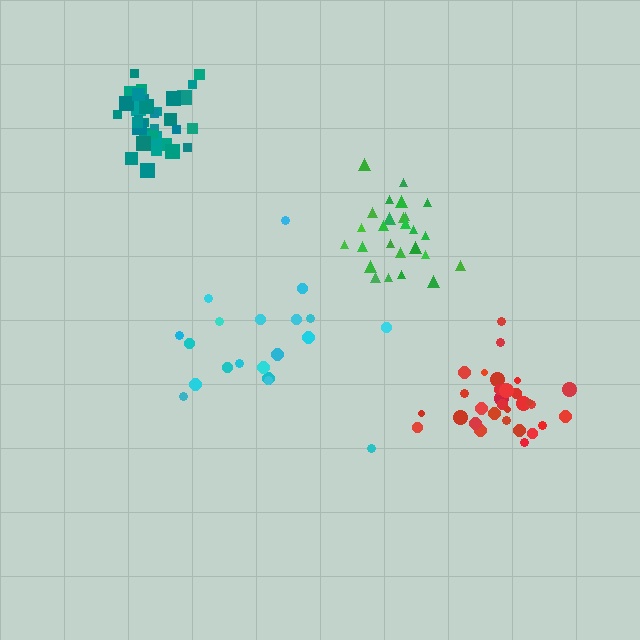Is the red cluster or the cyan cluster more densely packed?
Red.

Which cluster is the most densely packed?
Teal.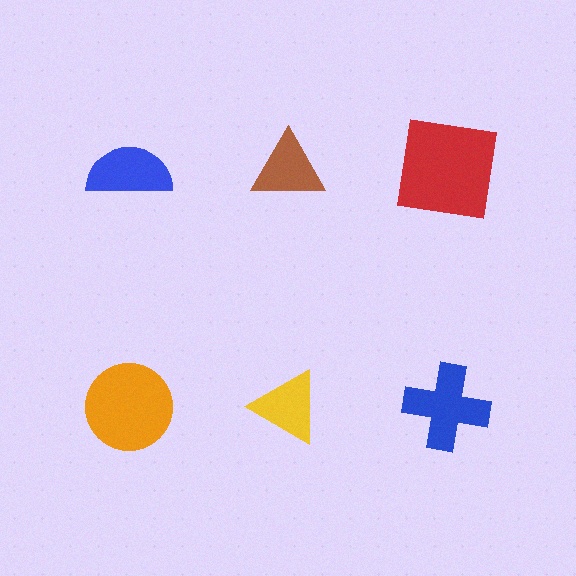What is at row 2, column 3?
A blue cross.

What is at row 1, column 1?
A blue semicircle.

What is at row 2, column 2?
A yellow triangle.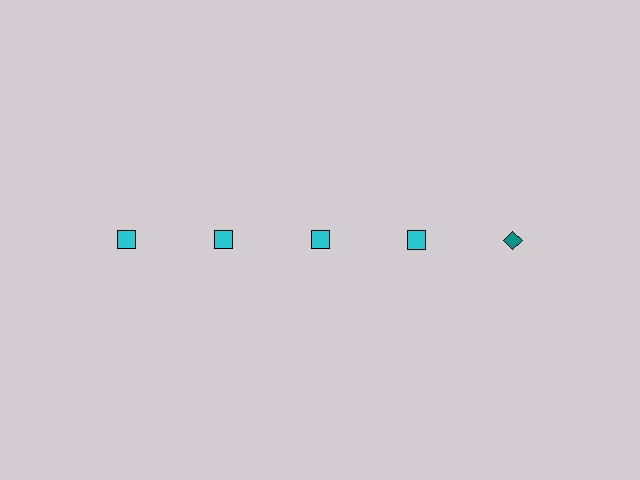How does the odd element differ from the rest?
It differs in both color (teal instead of cyan) and shape (diamond instead of square).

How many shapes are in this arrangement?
There are 5 shapes arranged in a grid pattern.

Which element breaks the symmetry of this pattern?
The teal diamond in the top row, rightmost column breaks the symmetry. All other shapes are cyan squares.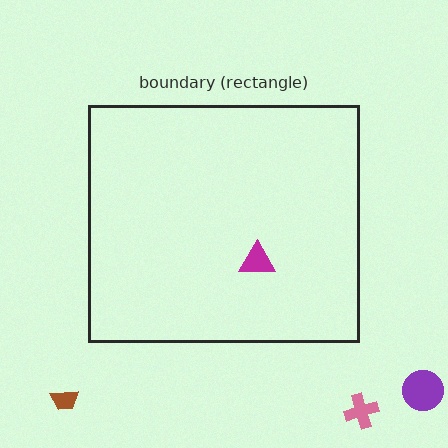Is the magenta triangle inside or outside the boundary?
Inside.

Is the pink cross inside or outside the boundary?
Outside.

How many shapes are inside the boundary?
1 inside, 3 outside.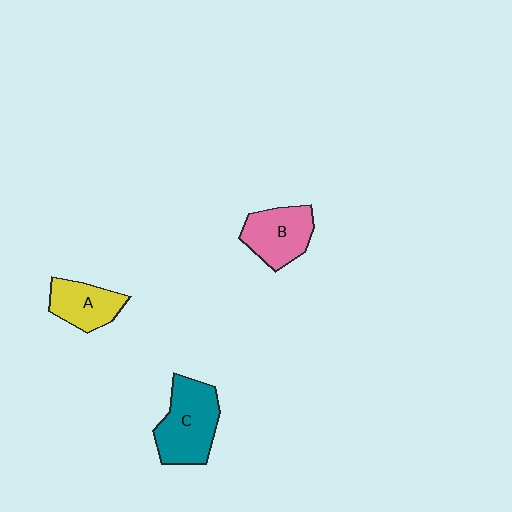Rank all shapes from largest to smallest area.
From largest to smallest: C (teal), B (pink), A (yellow).